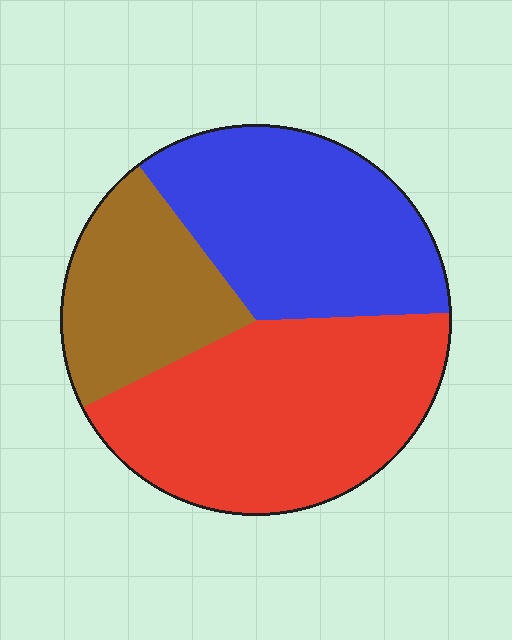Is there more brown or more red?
Red.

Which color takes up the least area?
Brown, at roughly 20%.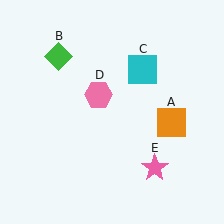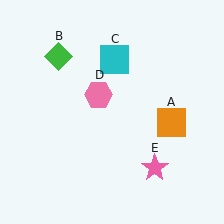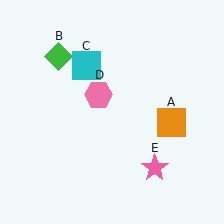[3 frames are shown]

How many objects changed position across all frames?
1 object changed position: cyan square (object C).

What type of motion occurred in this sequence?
The cyan square (object C) rotated counterclockwise around the center of the scene.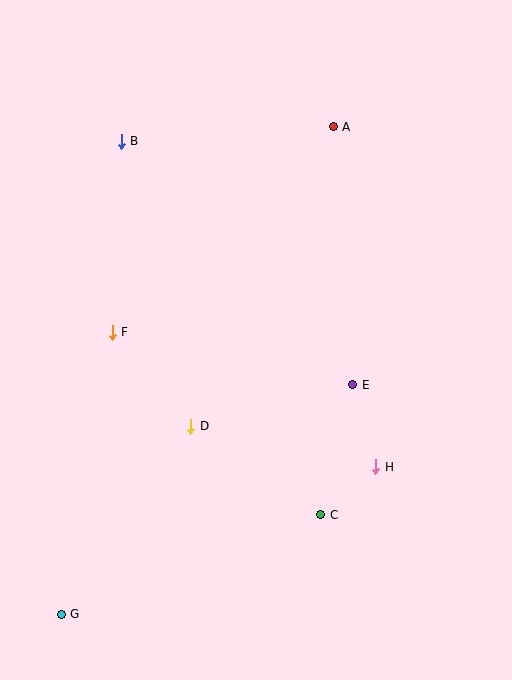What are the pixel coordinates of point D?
Point D is at (191, 426).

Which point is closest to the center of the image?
Point E at (353, 385) is closest to the center.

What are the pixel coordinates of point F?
Point F is at (112, 333).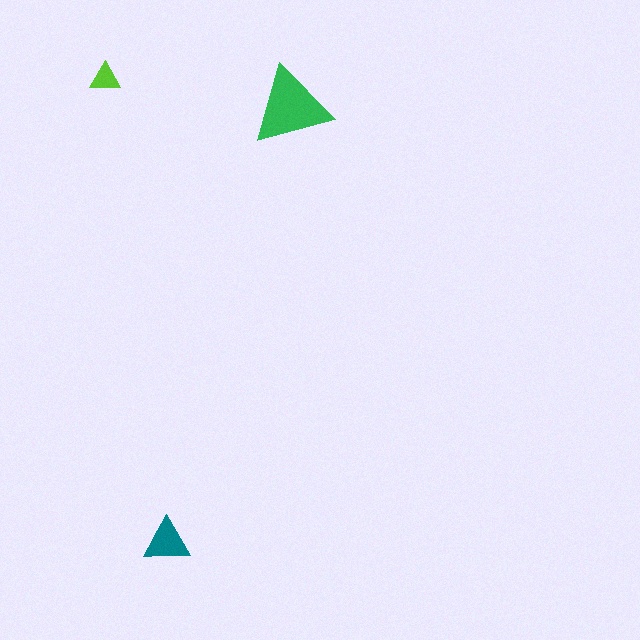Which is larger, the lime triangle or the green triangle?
The green one.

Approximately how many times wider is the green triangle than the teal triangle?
About 1.5 times wider.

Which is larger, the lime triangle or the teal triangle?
The teal one.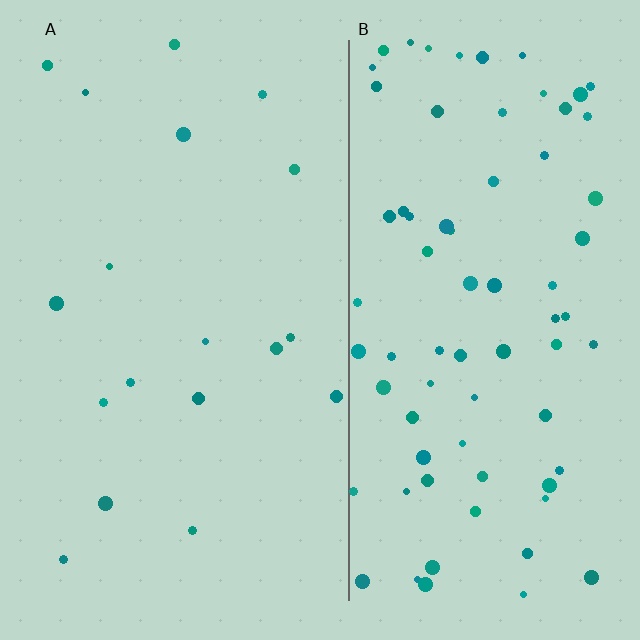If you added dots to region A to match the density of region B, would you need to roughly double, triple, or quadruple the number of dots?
Approximately quadruple.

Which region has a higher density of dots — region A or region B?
B (the right).